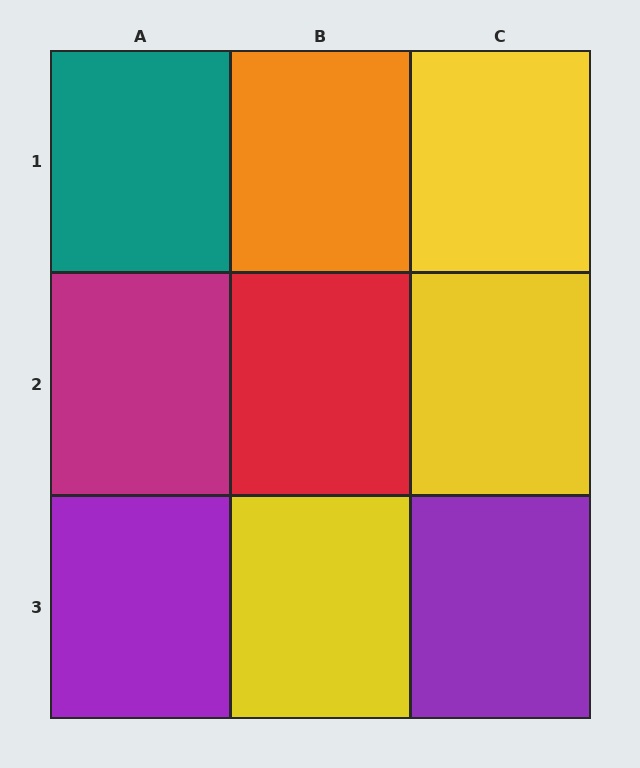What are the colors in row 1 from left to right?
Teal, orange, yellow.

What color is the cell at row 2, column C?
Yellow.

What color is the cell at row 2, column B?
Red.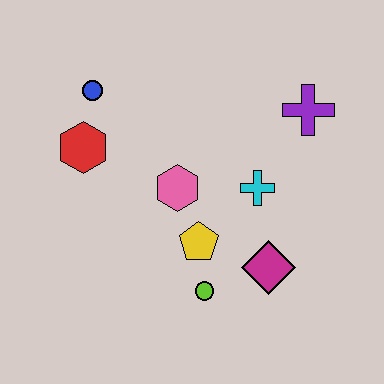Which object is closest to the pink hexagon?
The yellow pentagon is closest to the pink hexagon.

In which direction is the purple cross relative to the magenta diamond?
The purple cross is above the magenta diamond.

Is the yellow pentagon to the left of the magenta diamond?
Yes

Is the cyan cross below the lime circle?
No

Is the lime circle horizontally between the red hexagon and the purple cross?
Yes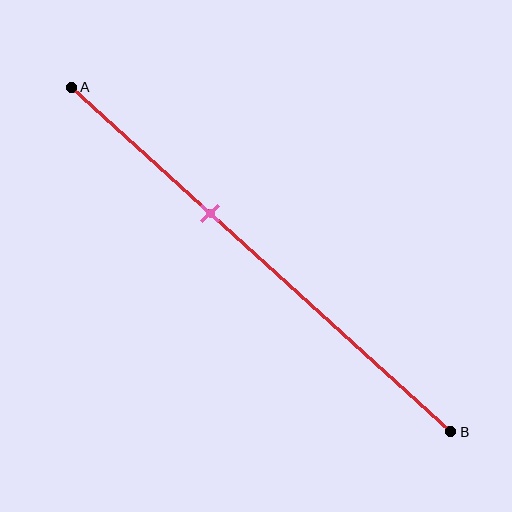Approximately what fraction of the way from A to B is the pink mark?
The pink mark is approximately 35% of the way from A to B.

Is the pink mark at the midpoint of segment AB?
No, the mark is at about 35% from A, not at the 50% midpoint.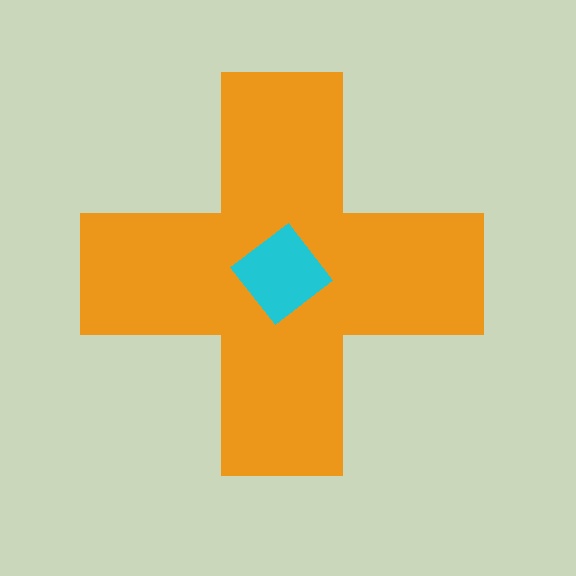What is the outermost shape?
The orange cross.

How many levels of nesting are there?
2.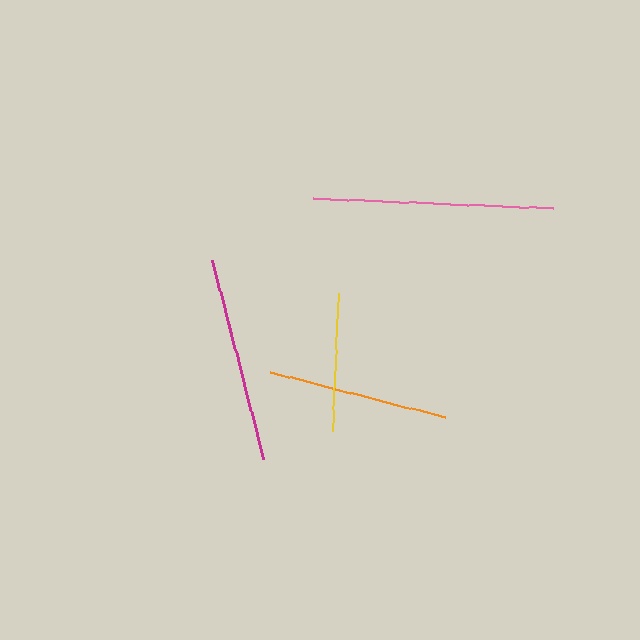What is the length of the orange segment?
The orange segment is approximately 180 pixels long.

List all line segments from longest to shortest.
From longest to shortest: pink, magenta, orange, yellow.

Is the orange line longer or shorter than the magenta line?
The magenta line is longer than the orange line.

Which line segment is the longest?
The pink line is the longest at approximately 240 pixels.